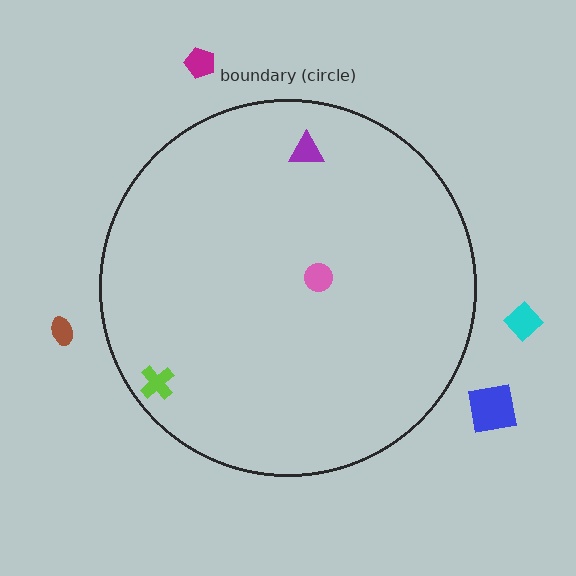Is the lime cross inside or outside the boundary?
Inside.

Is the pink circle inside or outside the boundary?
Inside.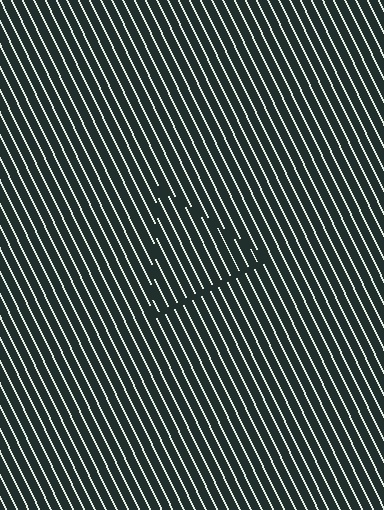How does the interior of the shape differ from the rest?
The interior of the shape contains the same grating, shifted by half a period — the contour is defined by the phase discontinuity where line-ends from the inner and outer gratings abut.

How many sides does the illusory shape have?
3 sides — the line-ends trace a triangle.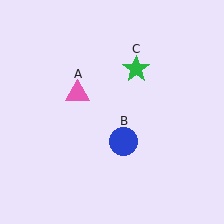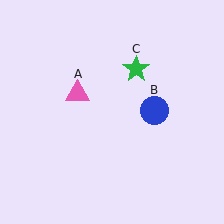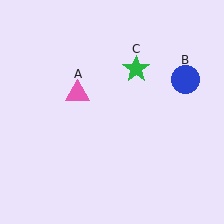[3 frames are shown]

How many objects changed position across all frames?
1 object changed position: blue circle (object B).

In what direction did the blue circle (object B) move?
The blue circle (object B) moved up and to the right.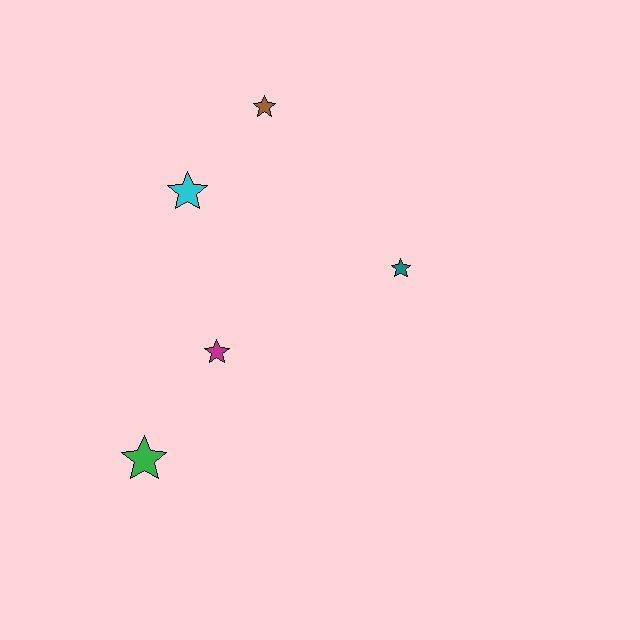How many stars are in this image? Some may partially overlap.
There are 5 stars.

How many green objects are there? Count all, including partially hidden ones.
There is 1 green object.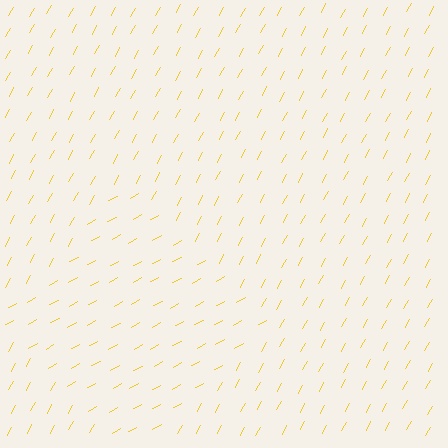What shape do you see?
I see a diamond.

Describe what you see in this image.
The image is filled with small yellow line segments. A diamond region in the image has lines oriented differently from the surrounding lines, creating a visible texture boundary.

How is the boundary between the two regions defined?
The boundary is defined purely by a change in line orientation (approximately 33 degrees difference). All lines are the same color and thickness.